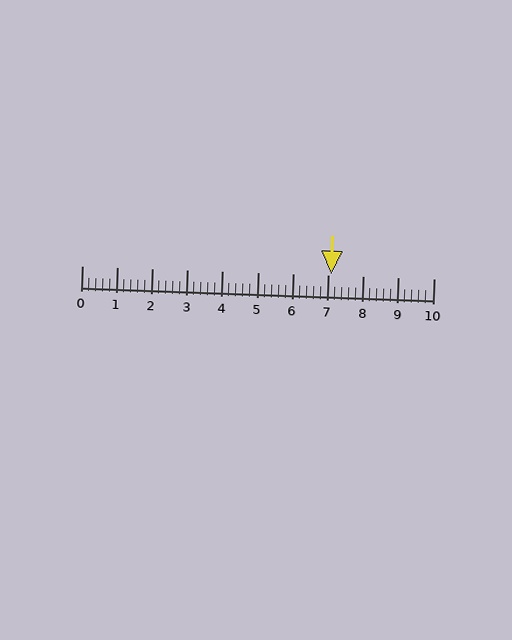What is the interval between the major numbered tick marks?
The major tick marks are spaced 1 units apart.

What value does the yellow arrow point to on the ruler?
The yellow arrow points to approximately 7.1.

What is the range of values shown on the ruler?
The ruler shows values from 0 to 10.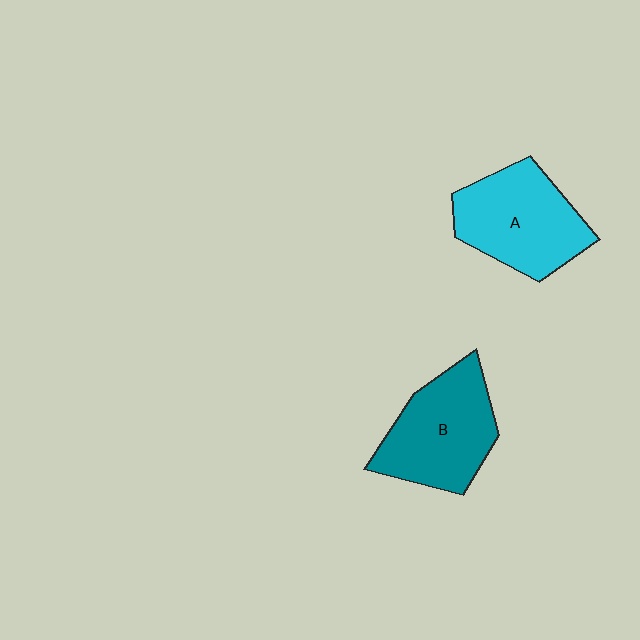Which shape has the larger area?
Shape B (teal).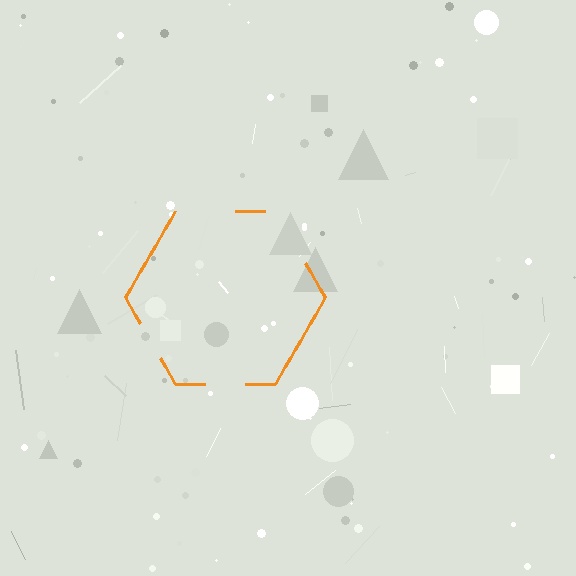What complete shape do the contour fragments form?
The contour fragments form a hexagon.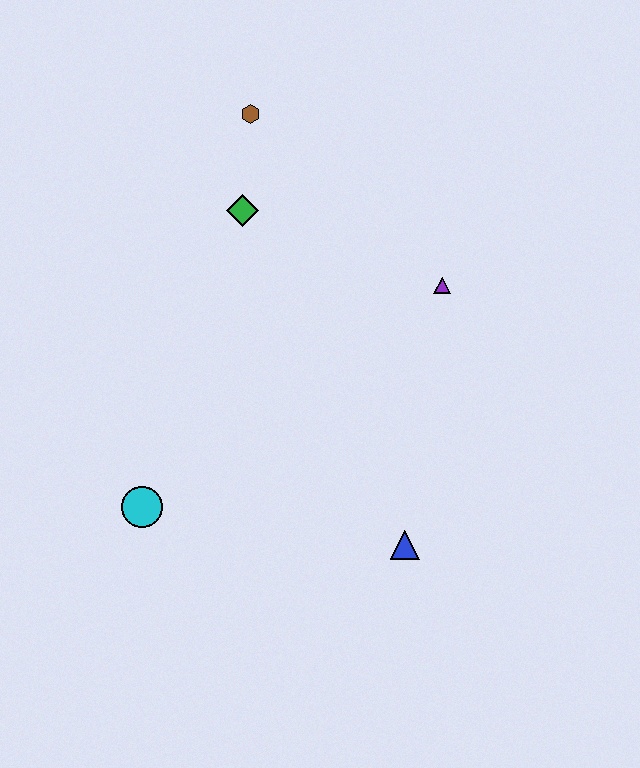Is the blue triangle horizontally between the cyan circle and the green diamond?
No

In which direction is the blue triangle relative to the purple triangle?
The blue triangle is below the purple triangle.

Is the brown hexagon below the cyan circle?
No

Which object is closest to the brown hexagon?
The green diamond is closest to the brown hexagon.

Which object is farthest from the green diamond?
The blue triangle is farthest from the green diamond.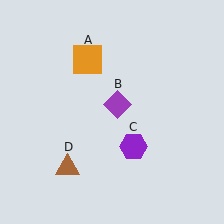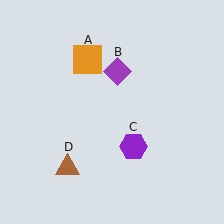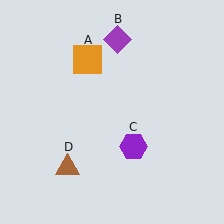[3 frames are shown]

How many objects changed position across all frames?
1 object changed position: purple diamond (object B).